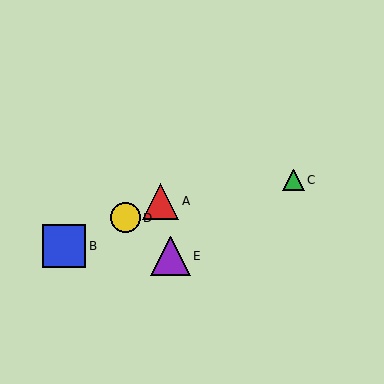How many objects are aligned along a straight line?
3 objects (A, B, D) are aligned along a straight line.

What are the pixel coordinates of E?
Object E is at (171, 256).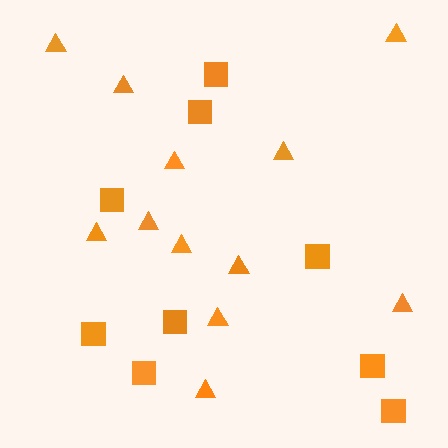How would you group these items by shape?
There are 2 groups: one group of triangles (12) and one group of squares (9).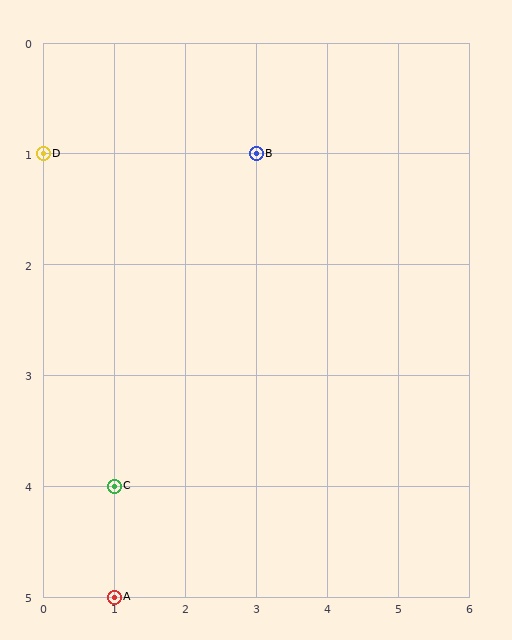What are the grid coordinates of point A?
Point A is at grid coordinates (1, 5).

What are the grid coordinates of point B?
Point B is at grid coordinates (3, 1).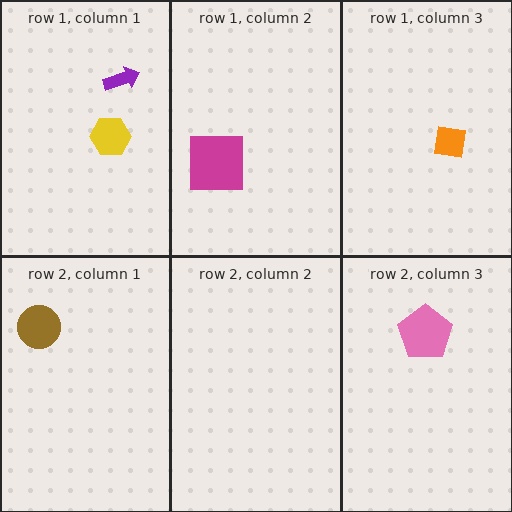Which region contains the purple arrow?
The row 1, column 1 region.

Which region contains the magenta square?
The row 1, column 2 region.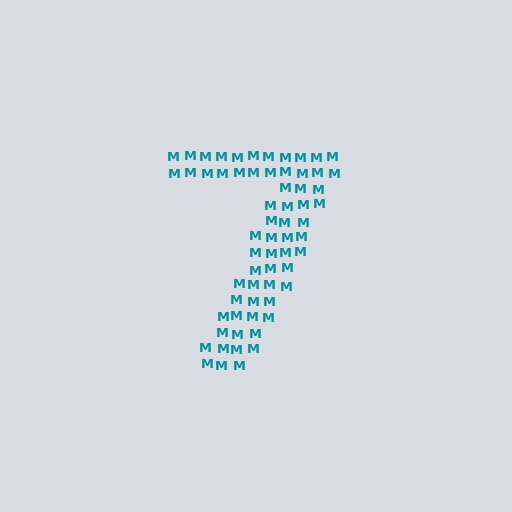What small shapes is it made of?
It is made of small letter M's.